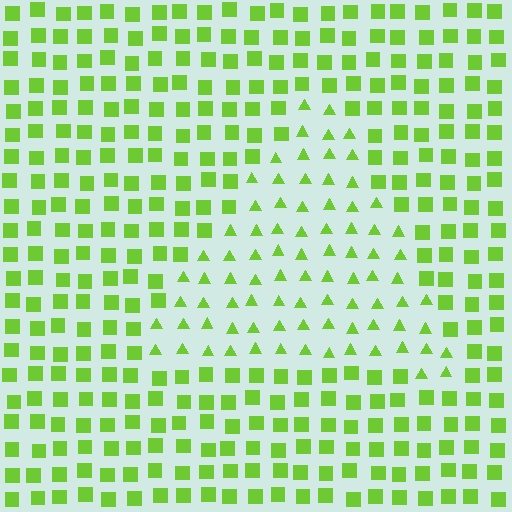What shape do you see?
I see a triangle.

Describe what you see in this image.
The image is filled with small lime elements arranged in a uniform grid. A triangle-shaped region contains triangles, while the surrounding area contains squares. The boundary is defined purely by the change in element shape.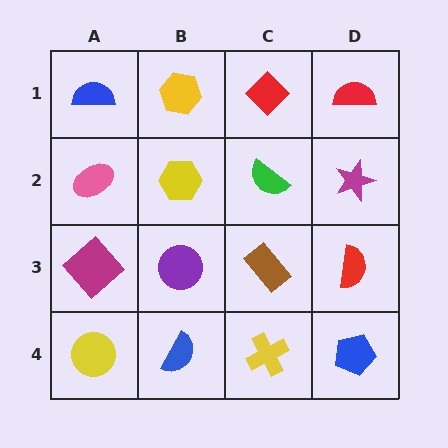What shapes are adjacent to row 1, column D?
A magenta star (row 2, column D), a red diamond (row 1, column C).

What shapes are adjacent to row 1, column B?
A yellow hexagon (row 2, column B), a blue semicircle (row 1, column A), a red diamond (row 1, column C).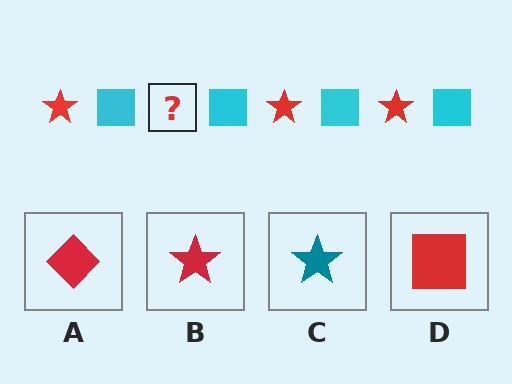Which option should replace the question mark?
Option B.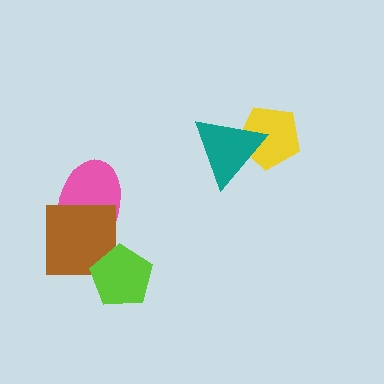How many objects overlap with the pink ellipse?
1 object overlaps with the pink ellipse.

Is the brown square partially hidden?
Yes, it is partially covered by another shape.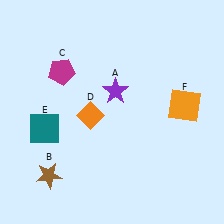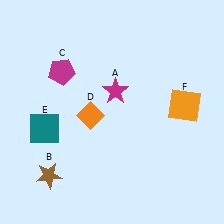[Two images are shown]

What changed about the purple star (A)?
In Image 1, A is purple. In Image 2, it changed to magenta.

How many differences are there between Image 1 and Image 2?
There is 1 difference between the two images.